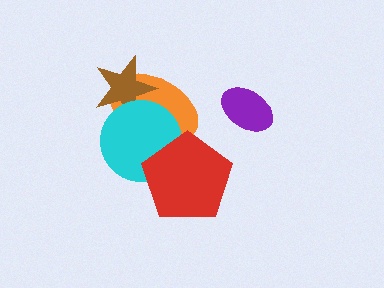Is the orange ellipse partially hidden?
Yes, it is partially covered by another shape.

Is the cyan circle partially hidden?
Yes, it is partially covered by another shape.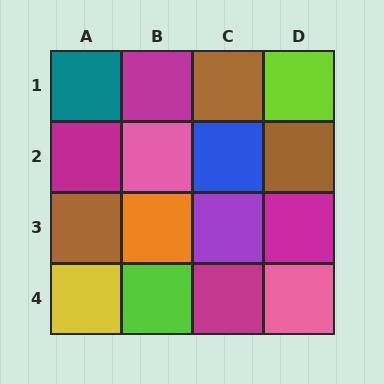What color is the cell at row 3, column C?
Purple.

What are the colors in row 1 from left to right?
Teal, magenta, brown, lime.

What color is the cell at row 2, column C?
Blue.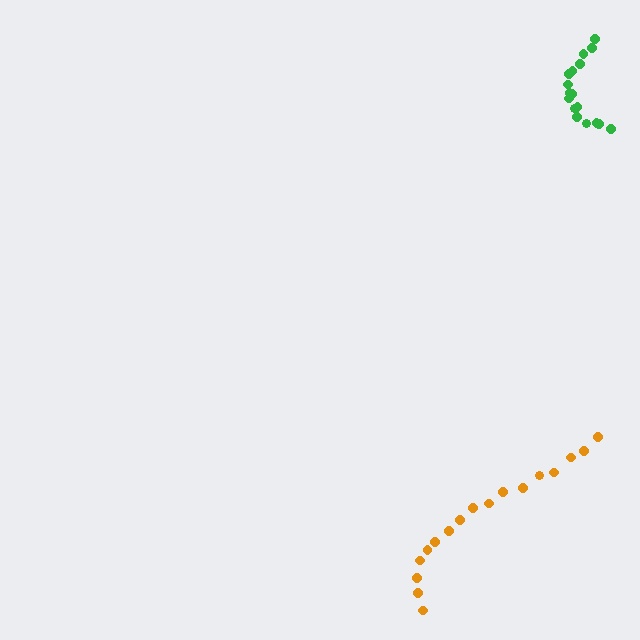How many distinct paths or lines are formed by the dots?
There are 2 distinct paths.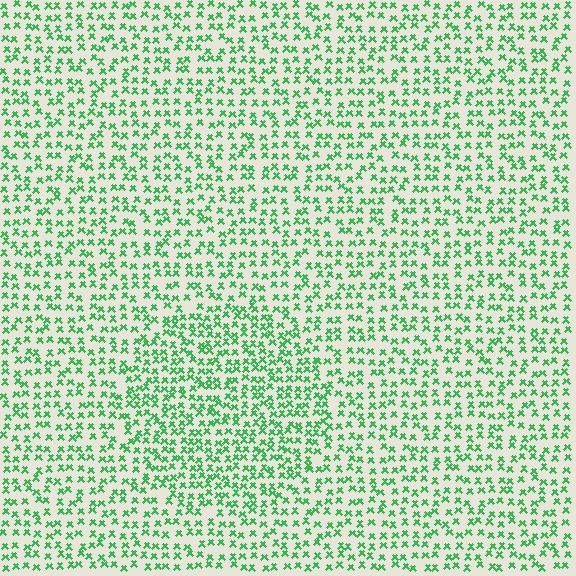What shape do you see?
I see a circle.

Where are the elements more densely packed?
The elements are more densely packed inside the circle boundary.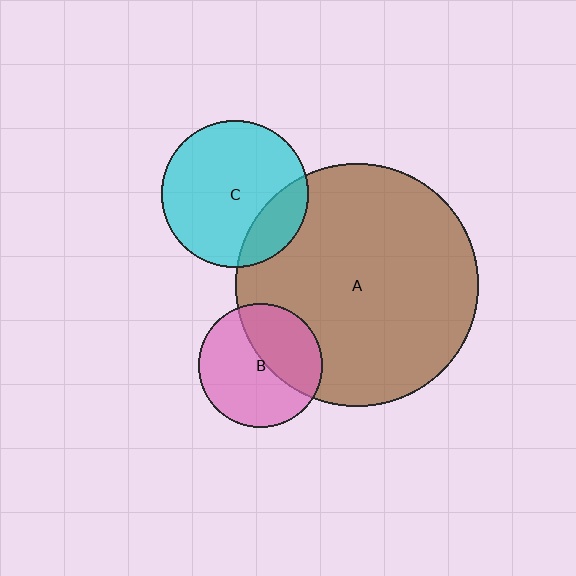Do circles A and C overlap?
Yes.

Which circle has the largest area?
Circle A (brown).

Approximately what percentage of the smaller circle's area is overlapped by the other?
Approximately 20%.